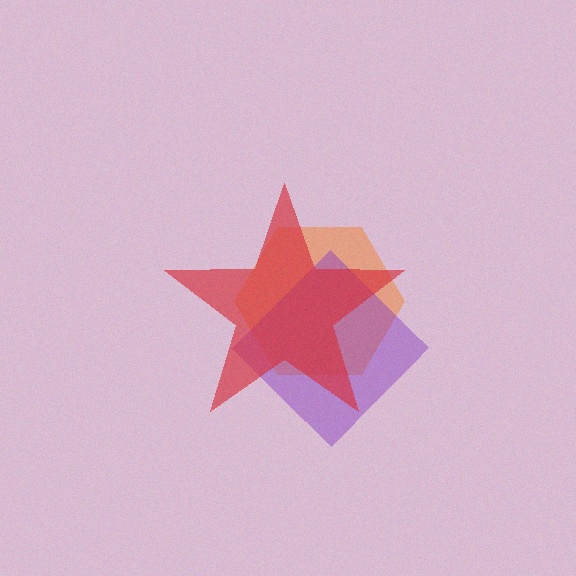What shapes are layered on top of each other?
The layered shapes are: an orange hexagon, a purple diamond, a red star.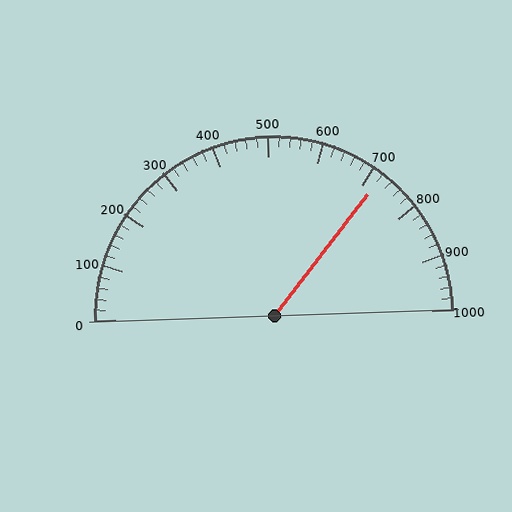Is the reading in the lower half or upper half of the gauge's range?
The reading is in the upper half of the range (0 to 1000).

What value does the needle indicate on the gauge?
The needle indicates approximately 720.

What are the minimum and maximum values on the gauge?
The gauge ranges from 0 to 1000.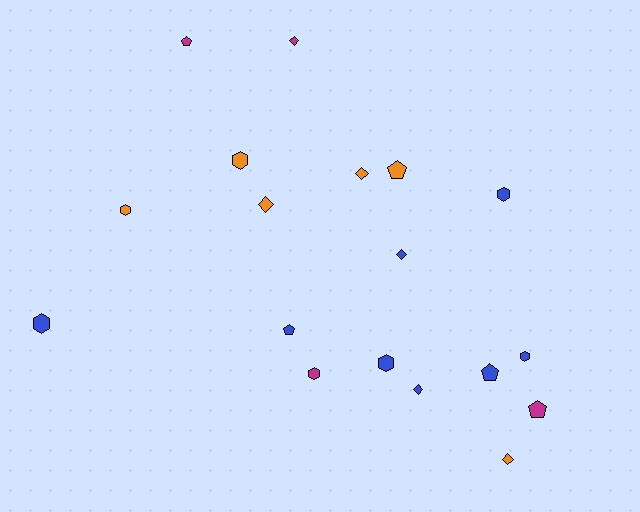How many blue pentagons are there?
There are 2 blue pentagons.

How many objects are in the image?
There are 18 objects.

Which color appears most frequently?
Blue, with 8 objects.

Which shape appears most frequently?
Hexagon, with 7 objects.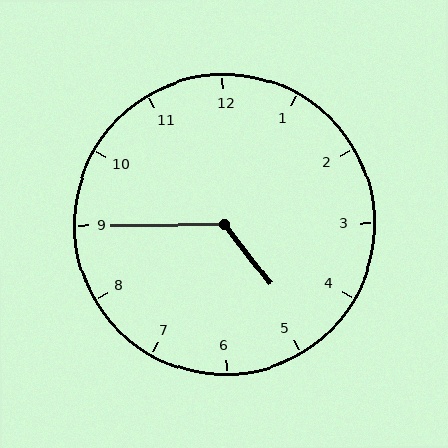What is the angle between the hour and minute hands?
Approximately 128 degrees.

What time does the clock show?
4:45.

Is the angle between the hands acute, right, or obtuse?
It is obtuse.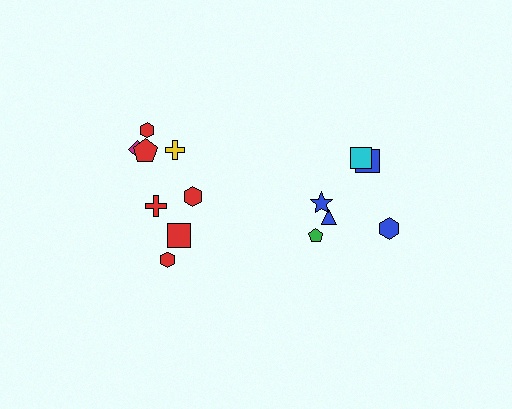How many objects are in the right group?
There are 6 objects.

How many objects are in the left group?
There are 8 objects.